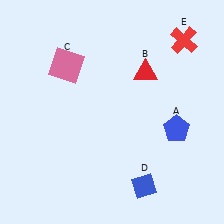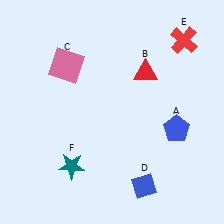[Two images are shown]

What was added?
A teal star (F) was added in Image 2.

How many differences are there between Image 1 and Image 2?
There is 1 difference between the two images.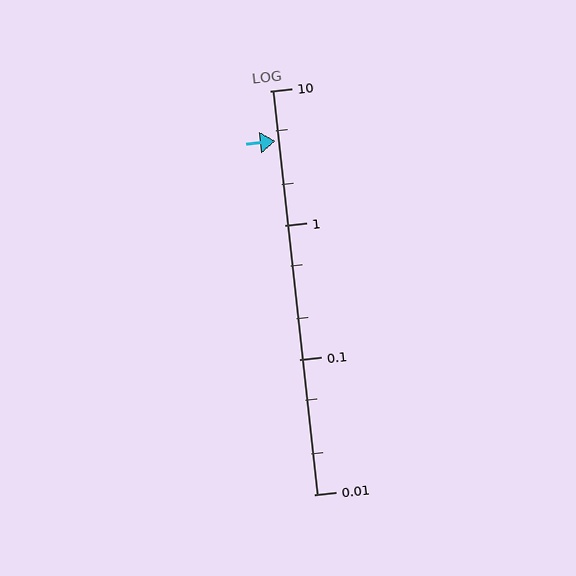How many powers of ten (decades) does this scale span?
The scale spans 3 decades, from 0.01 to 10.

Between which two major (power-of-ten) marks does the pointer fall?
The pointer is between 1 and 10.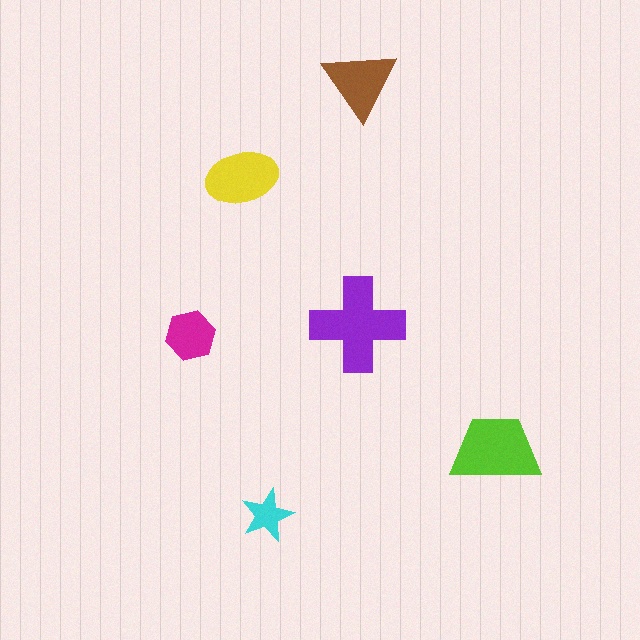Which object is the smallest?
The cyan star.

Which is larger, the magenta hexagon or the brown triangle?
The brown triangle.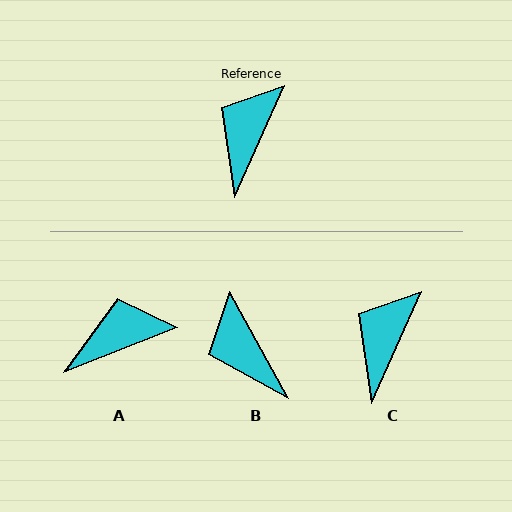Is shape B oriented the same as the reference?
No, it is off by about 53 degrees.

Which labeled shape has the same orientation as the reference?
C.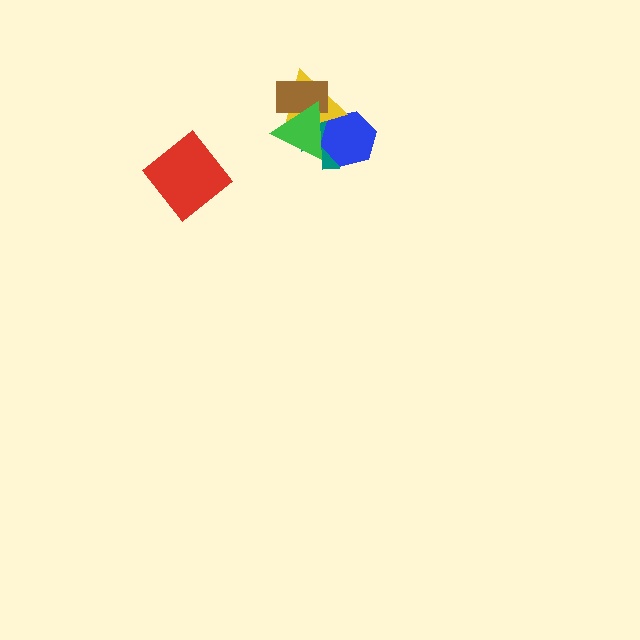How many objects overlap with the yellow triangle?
4 objects overlap with the yellow triangle.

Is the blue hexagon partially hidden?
Yes, it is partially covered by another shape.